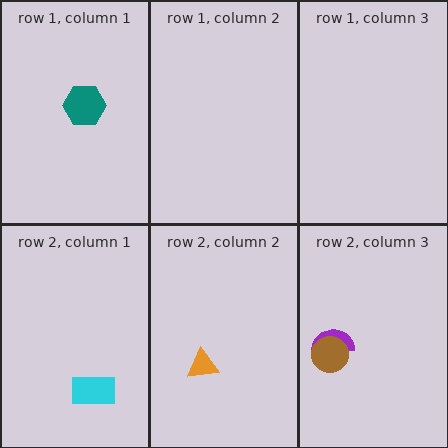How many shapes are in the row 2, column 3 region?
2.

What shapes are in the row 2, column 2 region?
The orange triangle.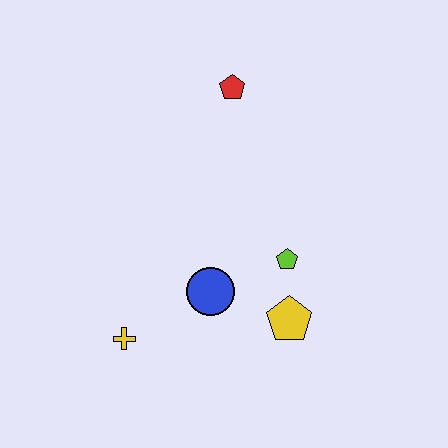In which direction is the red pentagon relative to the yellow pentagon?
The red pentagon is above the yellow pentagon.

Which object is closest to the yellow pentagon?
The lime pentagon is closest to the yellow pentagon.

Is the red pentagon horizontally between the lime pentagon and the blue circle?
Yes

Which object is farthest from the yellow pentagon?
The red pentagon is farthest from the yellow pentagon.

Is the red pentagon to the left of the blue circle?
No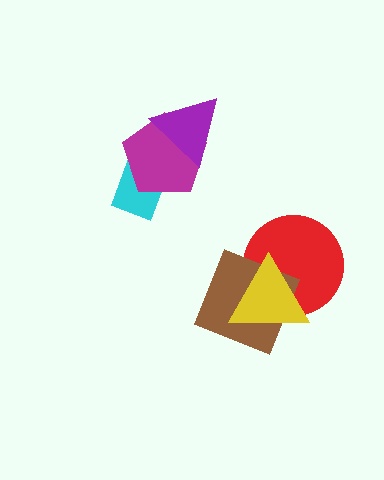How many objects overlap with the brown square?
2 objects overlap with the brown square.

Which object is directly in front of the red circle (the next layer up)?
The brown square is directly in front of the red circle.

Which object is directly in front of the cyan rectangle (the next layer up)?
The magenta pentagon is directly in front of the cyan rectangle.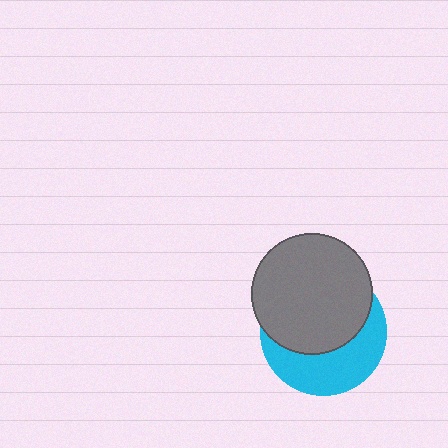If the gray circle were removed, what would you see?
You would see the complete cyan circle.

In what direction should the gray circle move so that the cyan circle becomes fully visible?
The gray circle should move up. That is the shortest direction to clear the overlap and leave the cyan circle fully visible.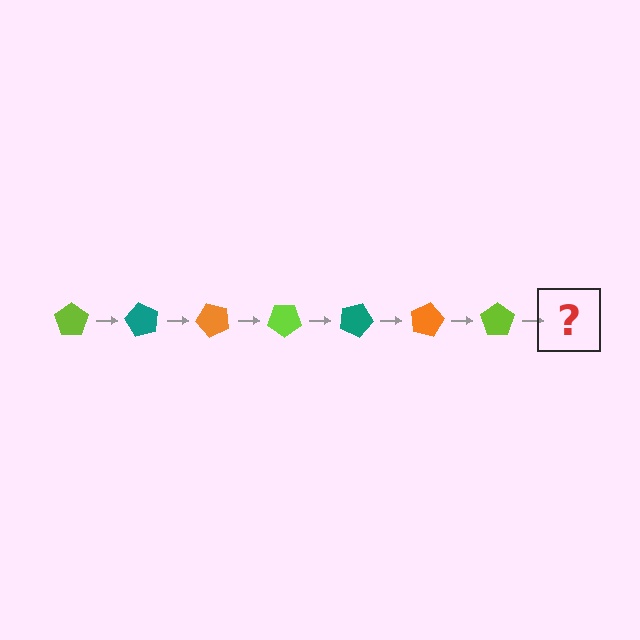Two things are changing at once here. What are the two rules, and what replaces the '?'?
The two rules are that it rotates 60 degrees each step and the color cycles through lime, teal, and orange. The '?' should be a teal pentagon, rotated 420 degrees from the start.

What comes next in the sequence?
The next element should be a teal pentagon, rotated 420 degrees from the start.